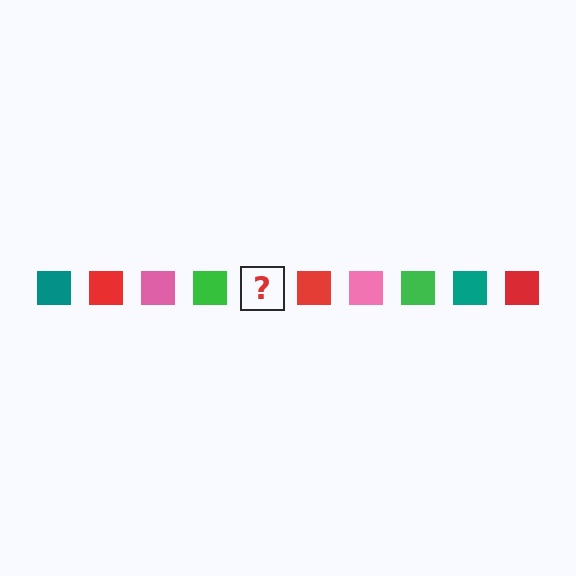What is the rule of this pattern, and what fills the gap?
The rule is that the pattern cycles through teal, red, pink, green squares. The gap should be filled with a teal square.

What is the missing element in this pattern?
The missing element is a teal square.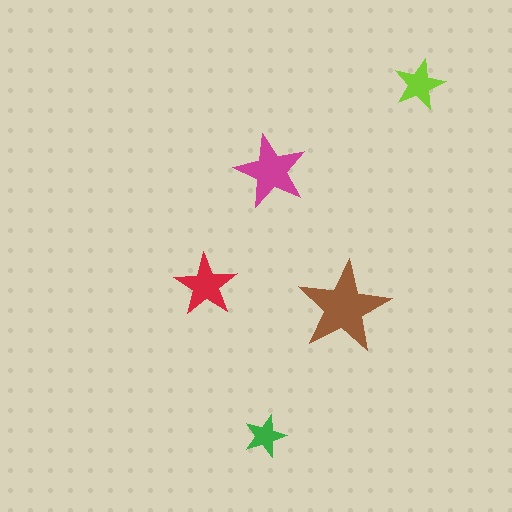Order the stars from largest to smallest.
the brown one, the magenta one, the red one, the lime one, the green one.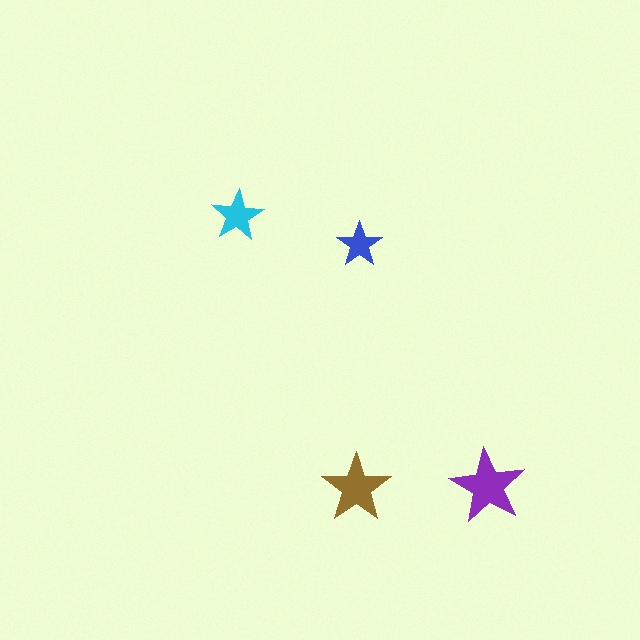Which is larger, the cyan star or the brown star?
The brown one.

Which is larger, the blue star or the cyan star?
The cyan one.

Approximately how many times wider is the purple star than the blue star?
About 1.5 times wider.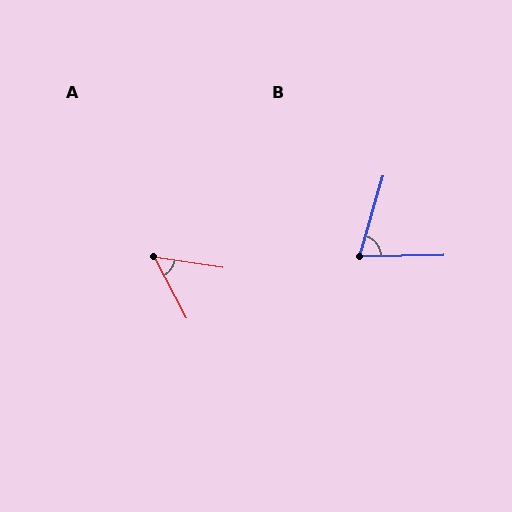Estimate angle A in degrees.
Approximately 54 degrees.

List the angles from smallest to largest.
A (54°), B (72°).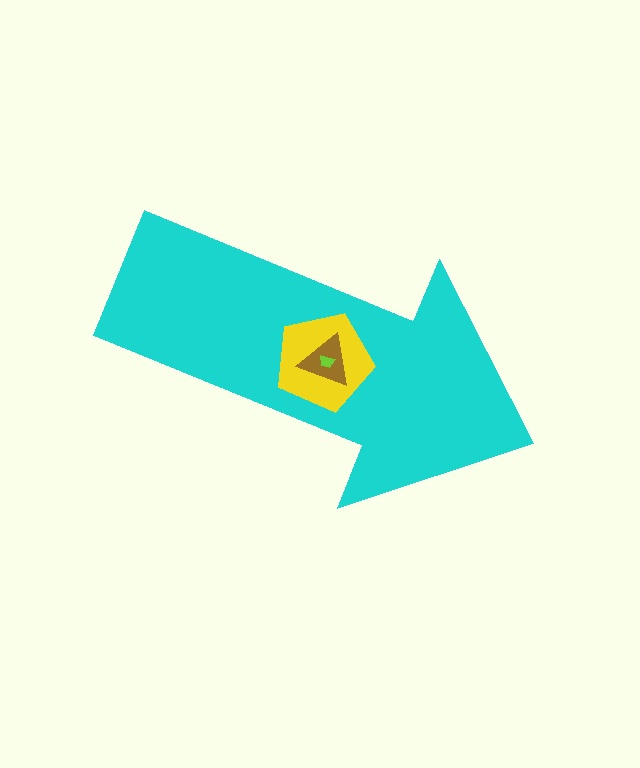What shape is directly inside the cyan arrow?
The yellow pentagon.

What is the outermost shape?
The cyan arrow.